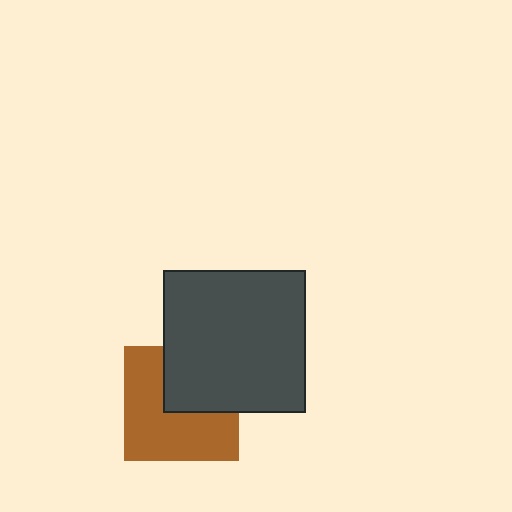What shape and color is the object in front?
The object in front is a dark gray square.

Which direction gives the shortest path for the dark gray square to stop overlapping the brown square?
Moving toward the upper-right gives the shortest separation.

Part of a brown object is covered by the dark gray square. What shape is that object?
It is a square.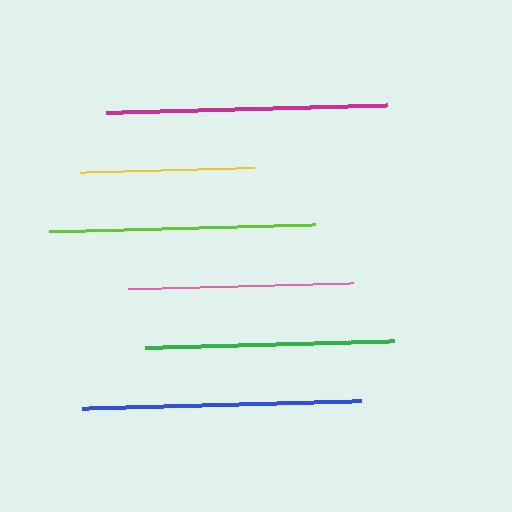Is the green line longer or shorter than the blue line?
The blue line is longer than the green line.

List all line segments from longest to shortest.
From longest to shortest: magenta, blue, lime, green, pink, yellow.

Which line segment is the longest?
The magenta line is the longest at approximately 281 pixels.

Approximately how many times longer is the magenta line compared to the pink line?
The magenta line is approximately 1.3 times the length of the pink line.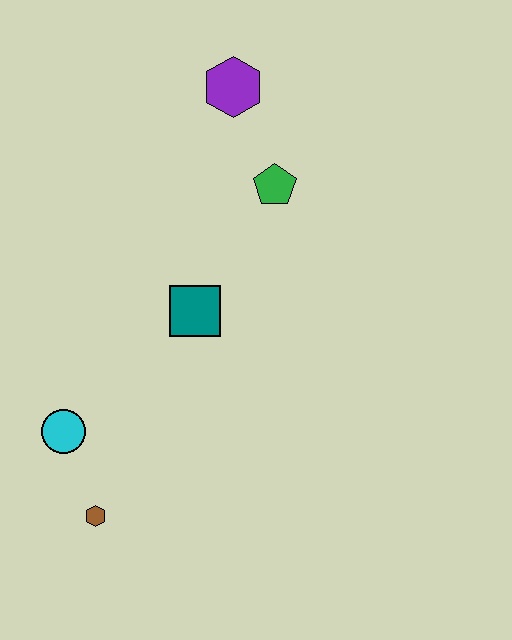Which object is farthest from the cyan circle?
The purple hexagon is farthest from the cyan circle.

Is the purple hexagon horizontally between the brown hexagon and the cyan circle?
No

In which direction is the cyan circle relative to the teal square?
The cyan circle is to the left of the teal square.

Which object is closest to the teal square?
The green pentagon is closest to the teal square.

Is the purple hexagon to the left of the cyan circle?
No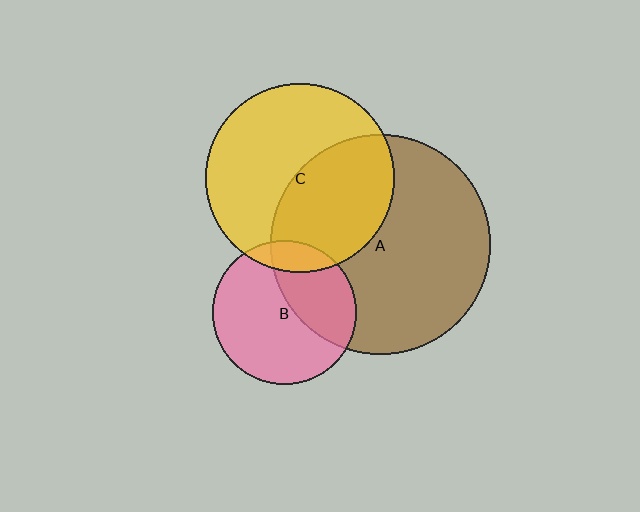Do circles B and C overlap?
Yes.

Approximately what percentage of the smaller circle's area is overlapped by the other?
Approximately 10%.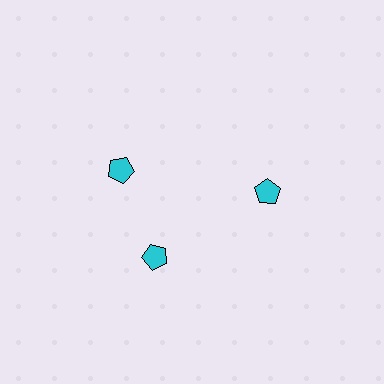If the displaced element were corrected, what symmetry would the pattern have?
It would have 3-fold rotational symmetry — the pattern would map onto itself every 120 degrees.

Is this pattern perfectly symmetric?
No. The 3 cyan pentagons are arranged in a ring, but one element near the 11 o'clock position is rotated out of alignment along the ring, breaking the 3-fold rotational symmetry.